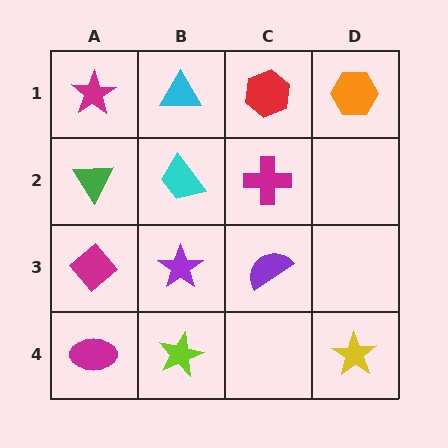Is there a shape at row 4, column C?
No, that cell is empty.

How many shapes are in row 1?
4 shapes.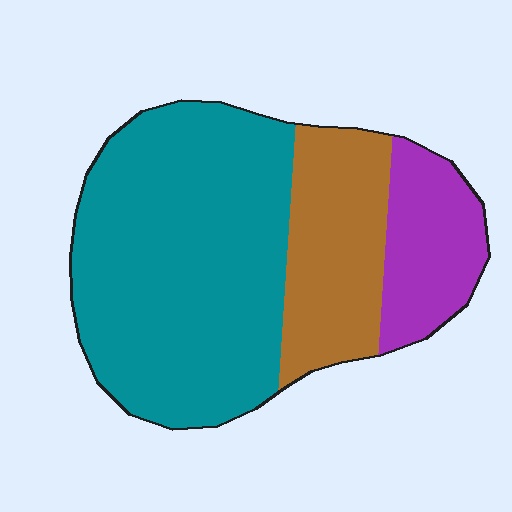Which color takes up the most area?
Teal, at roughly 60%.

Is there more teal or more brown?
Teal.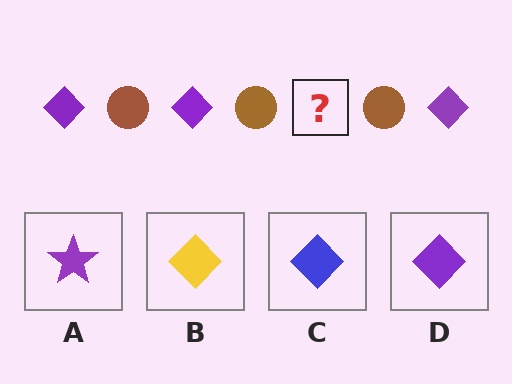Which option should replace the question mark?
Option D.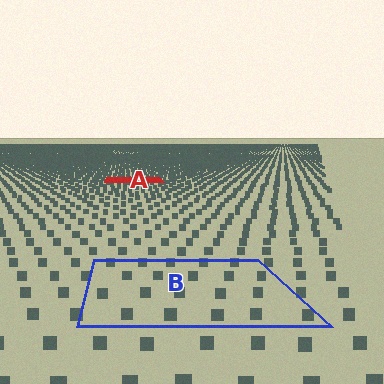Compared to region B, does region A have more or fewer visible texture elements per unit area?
Region A has more texture elements per unit area — they are packed more densely because it is farther away.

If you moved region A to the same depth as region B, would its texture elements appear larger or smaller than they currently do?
They would appear larger. At a closer depth, the same texture elements are projected at a bigger on-screen size.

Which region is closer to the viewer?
Region B is closer. The texture elements there are larger and more spread out.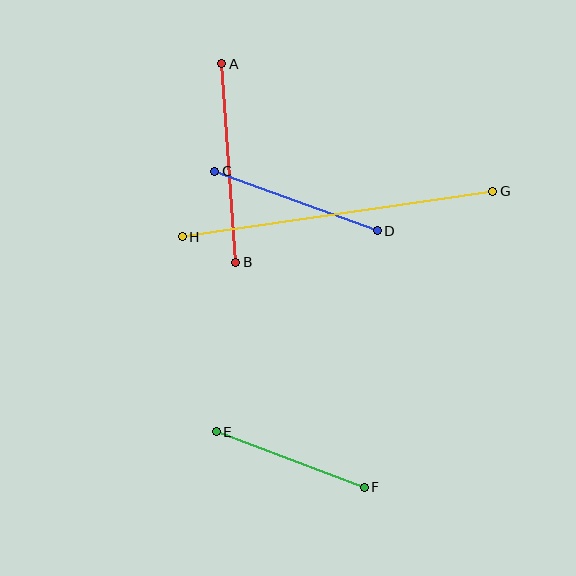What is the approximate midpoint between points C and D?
The midpoint is at approximately (296, 201) pixels.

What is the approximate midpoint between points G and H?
The midpoint is at approximately (337, 214) pixels.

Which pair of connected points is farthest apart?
Points G and H are farthest apart.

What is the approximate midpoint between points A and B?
The midpoint is at approximately (229, 163) pixels.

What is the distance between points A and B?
The distance is approximately 199 pixels.